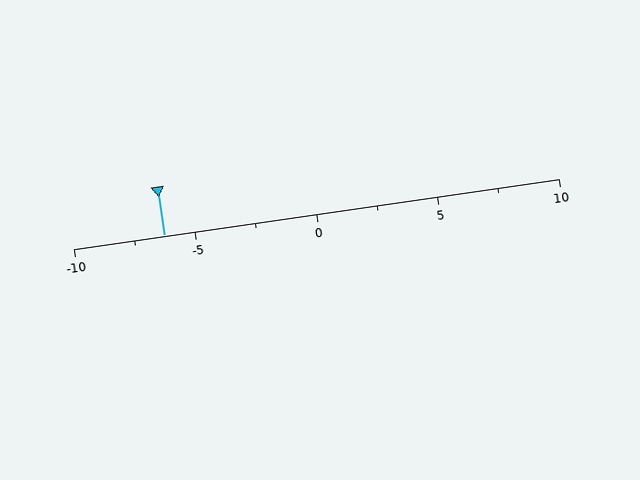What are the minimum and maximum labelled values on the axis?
The axis runs from -10 to 10.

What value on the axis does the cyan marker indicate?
The marker indicates approximately -6.2.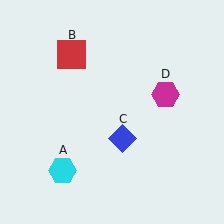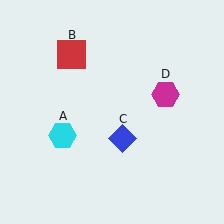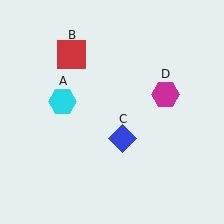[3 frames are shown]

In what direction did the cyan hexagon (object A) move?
The cyan hexagon (object A) moved up.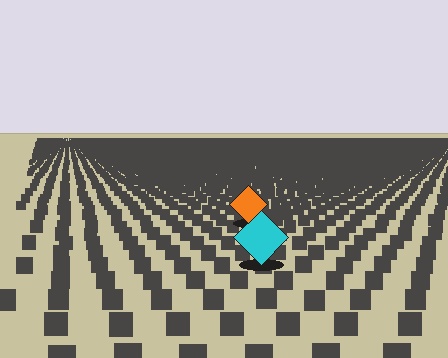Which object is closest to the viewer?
The cyan diamond is closest. The texture marks near it are larger and more spread out.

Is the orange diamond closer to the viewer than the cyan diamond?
No. The cyan diamond is closer — you can tell from the texture gradient: the ground texture is coarser near it.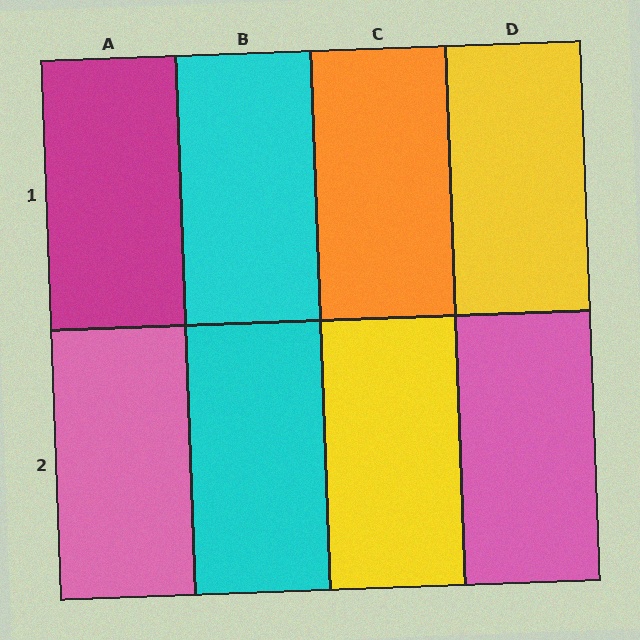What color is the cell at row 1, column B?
Cyan.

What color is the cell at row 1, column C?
Orange.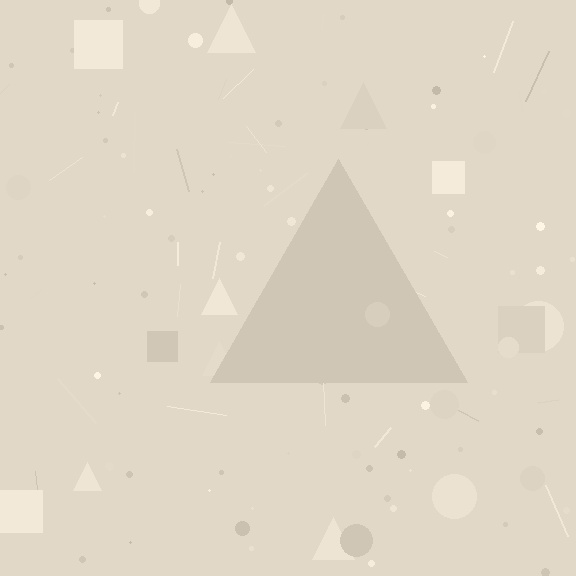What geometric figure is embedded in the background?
A triangle is embedded in the background.